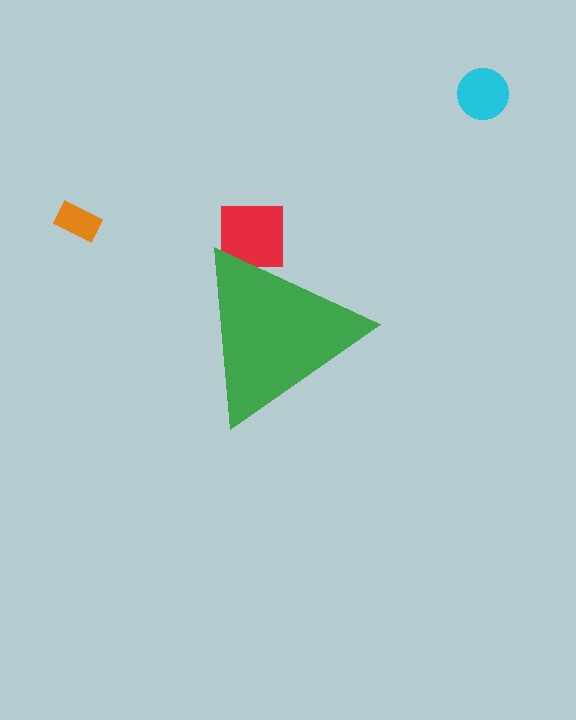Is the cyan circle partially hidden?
No, the cyan circle is fully visible.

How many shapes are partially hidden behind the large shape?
1 shape is partially hidden.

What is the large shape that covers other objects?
A green triangle.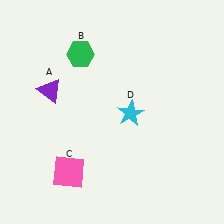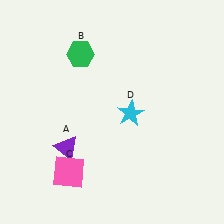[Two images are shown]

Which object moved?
The purple triangle (A) moved down.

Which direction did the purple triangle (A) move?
The purple triangle (A) moved down.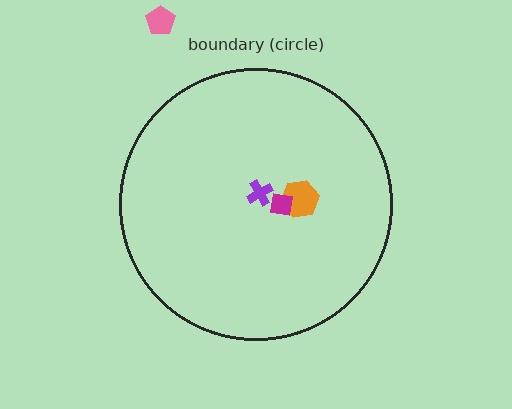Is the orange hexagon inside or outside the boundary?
Inside.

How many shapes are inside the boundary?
3 inside, 1 outside.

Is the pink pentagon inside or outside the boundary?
Outside.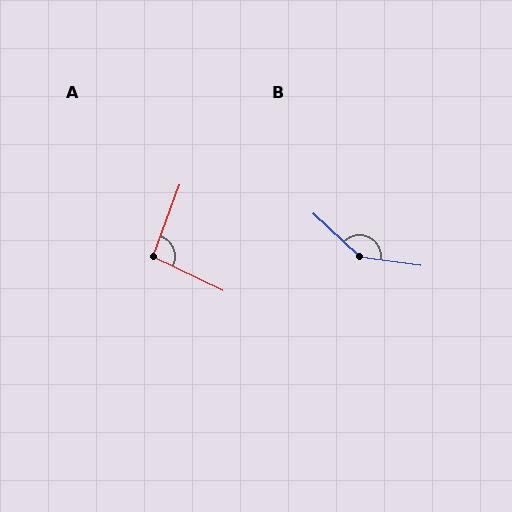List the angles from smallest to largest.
A (95°), B (145°).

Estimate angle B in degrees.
Approximately 145 degrees.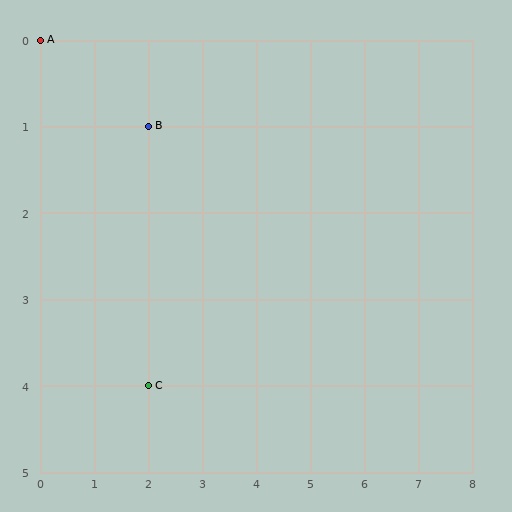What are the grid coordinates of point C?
Point C is at grid coordinates (2, 4).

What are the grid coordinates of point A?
Point A is at grid coordinates (0, 0).